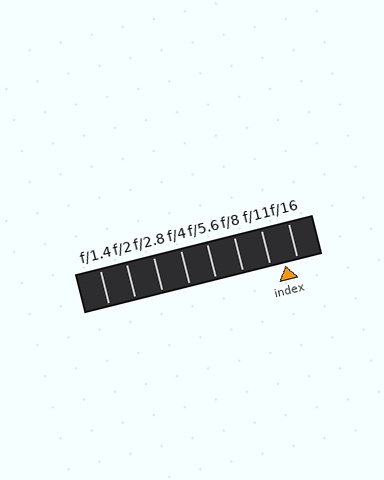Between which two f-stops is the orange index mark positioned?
The index mark is between f/11 and f/16.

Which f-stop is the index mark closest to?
The index mark is closest to f/16.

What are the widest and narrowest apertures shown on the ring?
The widest aperture shown is f/1.4 and the narrowest is f/16.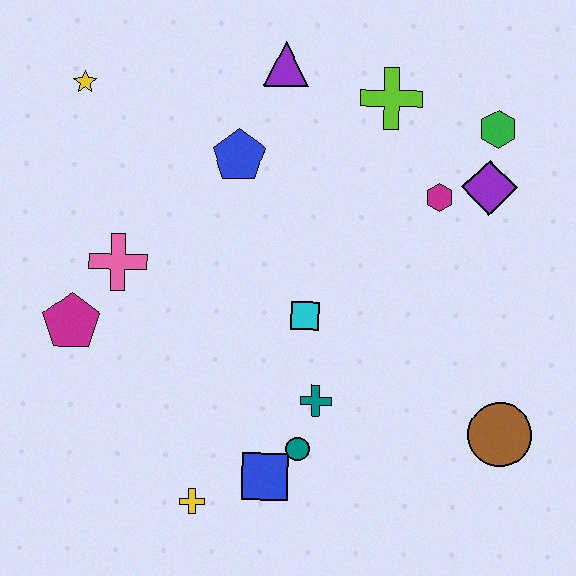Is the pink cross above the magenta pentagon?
Yes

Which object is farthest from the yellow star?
The brown circle is farthest from the yellow star.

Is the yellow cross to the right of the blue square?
No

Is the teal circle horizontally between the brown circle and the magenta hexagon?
No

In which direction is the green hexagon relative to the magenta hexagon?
The green hexagon is above the magenta hexagon.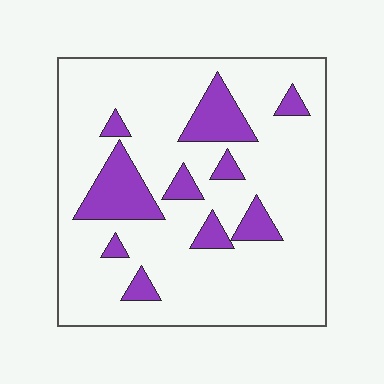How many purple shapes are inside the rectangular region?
10.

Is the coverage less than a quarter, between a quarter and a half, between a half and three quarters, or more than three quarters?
Less than a quarter.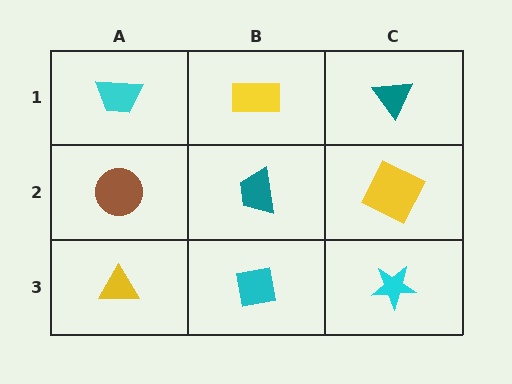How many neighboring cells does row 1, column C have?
2.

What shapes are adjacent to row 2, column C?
A teal triangle (row 1, column C), a cyan star (row 3, column C), a teal trapezoid (row 2, column B).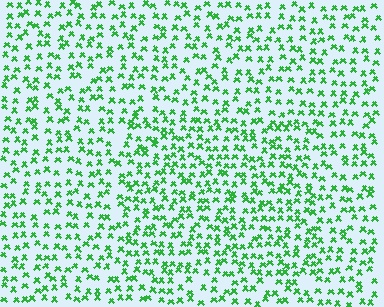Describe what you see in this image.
The image contains small green elements arranged at two different densities. A rectangle-shaped region is visible where the elements are more densely packed than the surrounding area.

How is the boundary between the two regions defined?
The boundary is defined by a change in element density (approximately 1.4x ratio). All elements are the same color, size, and shape.